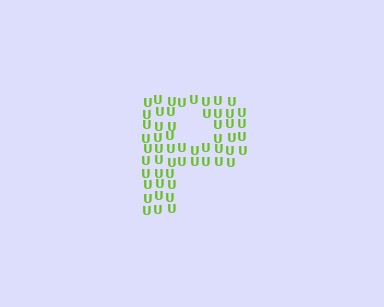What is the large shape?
The large shape is the letter P.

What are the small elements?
The small elements are letter U's.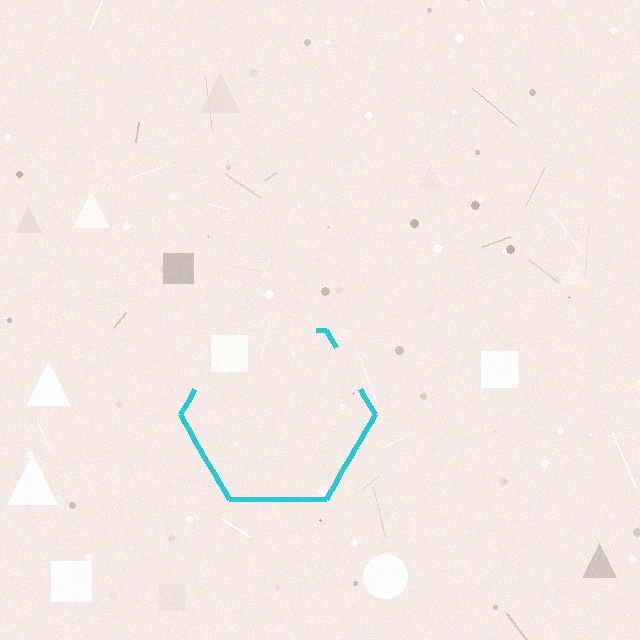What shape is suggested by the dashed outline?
The dashed outline suggests a hexagon.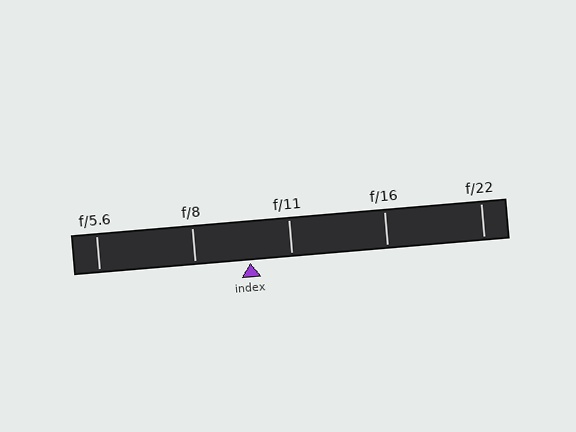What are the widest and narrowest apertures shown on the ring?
The widest aperture shown is f/5.6 and the narrowest is f/22.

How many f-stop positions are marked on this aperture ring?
There are 5 f-stop positions marked.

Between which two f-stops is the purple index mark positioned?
The index mark is between f/8 and f/11.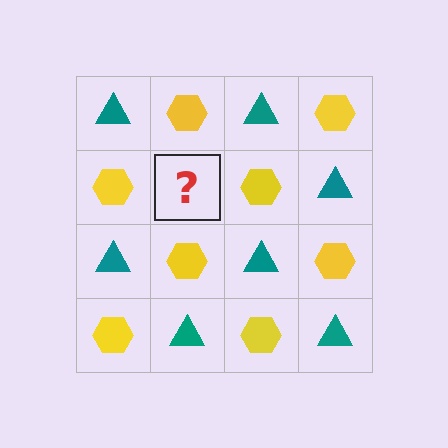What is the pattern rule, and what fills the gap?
The rule is that it alternates teal triangle and yellow hexagon in a checkerboard pattern. The gap should be filled with a teal triangle.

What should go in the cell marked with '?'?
The missing cell should contain a teal triangle.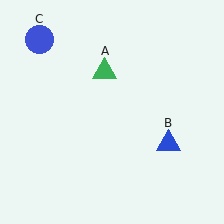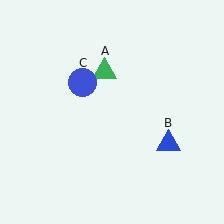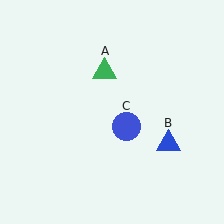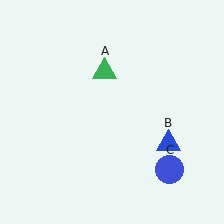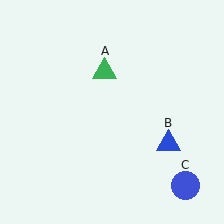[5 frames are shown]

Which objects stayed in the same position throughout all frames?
Green triangle (object A) and blue triangle (object B) remained stationary.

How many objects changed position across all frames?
1 object changed position: blue circle (object C).